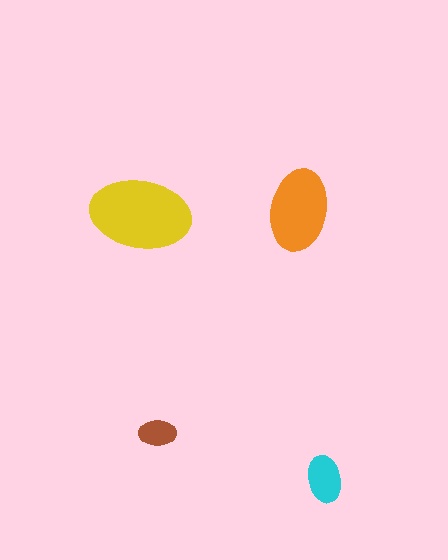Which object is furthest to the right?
The cyan ellipse is rightmost.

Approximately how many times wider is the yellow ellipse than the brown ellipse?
About 2.5 times wider.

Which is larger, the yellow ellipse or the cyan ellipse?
The yellow one.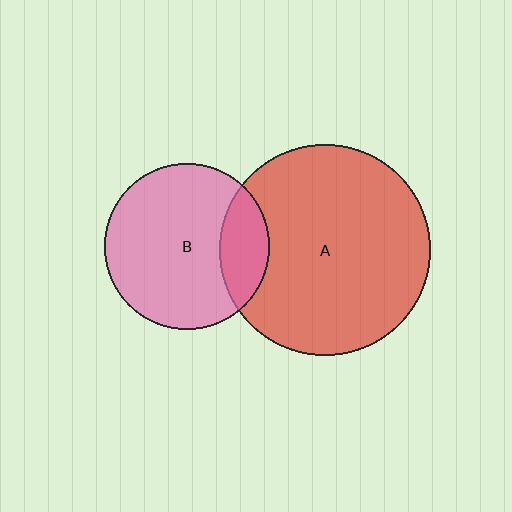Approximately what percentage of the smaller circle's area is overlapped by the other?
Approximately 20%.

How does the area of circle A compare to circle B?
Approximately 1.6 times.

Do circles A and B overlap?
Yes.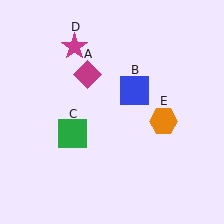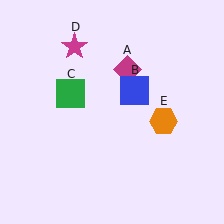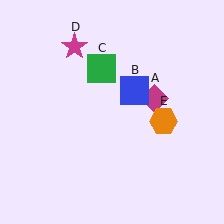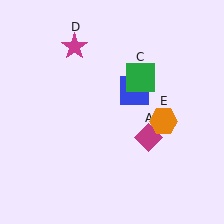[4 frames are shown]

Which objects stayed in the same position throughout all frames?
Blue square (object B) and magenta star (object D) and orange hexagon (object E) remained stationary.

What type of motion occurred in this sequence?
The magenta diamond (object A), green square (object C) rotated clockwise around the center of the scene.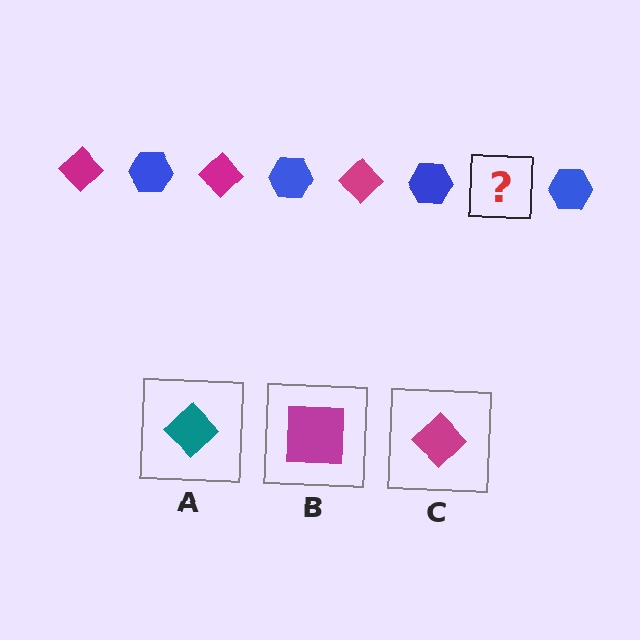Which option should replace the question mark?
Option C.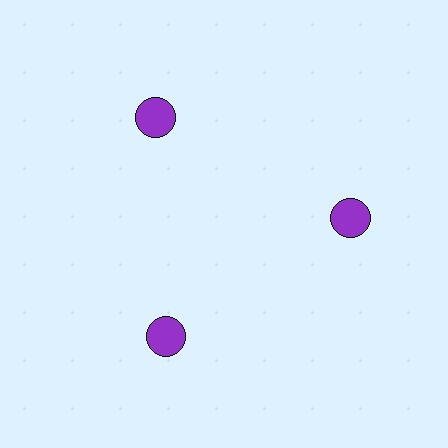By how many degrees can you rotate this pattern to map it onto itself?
The pattern maps onto itself every 120 degrees of rotation.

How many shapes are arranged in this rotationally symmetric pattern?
There are 3 shapes, arranged in 3 groups of 1.